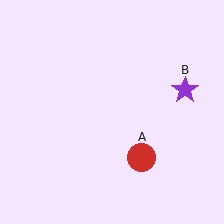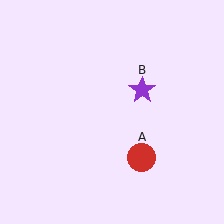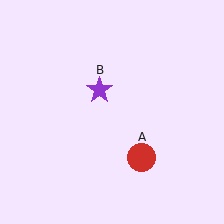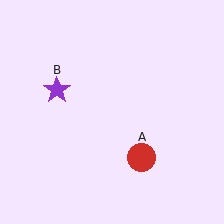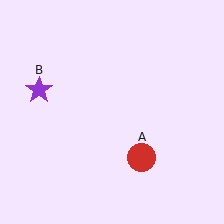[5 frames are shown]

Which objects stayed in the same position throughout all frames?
Red circle (object A) remained stationary.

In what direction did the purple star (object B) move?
The purple star (object B) moved left.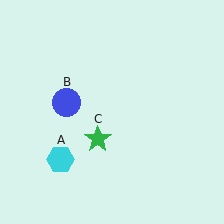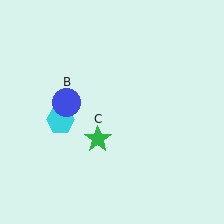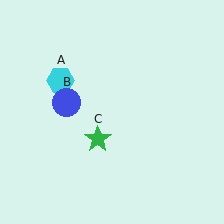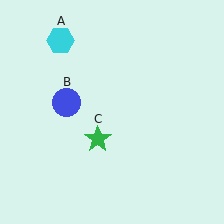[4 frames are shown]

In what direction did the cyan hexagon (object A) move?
The cyan hexagon (object A) moved up.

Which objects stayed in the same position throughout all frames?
Blue circle (object B) and green star (object C) remained stationary.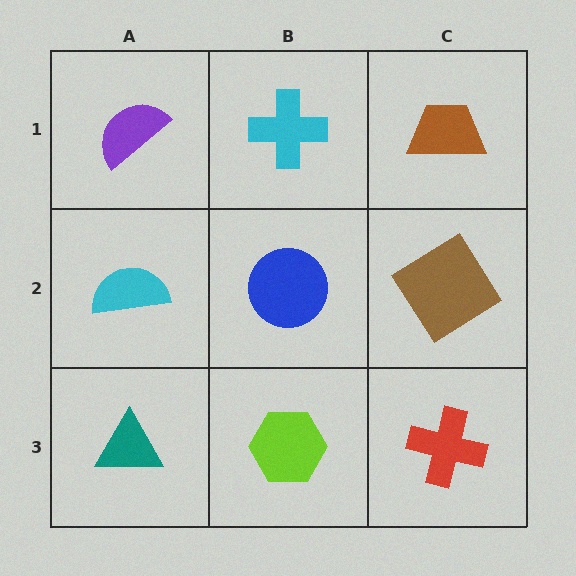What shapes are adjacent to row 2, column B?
A cyan cross (row 1, column B), a lime hexagon (row 3, column B), a cyan semicircle (row 2, column A), a brown diamond (row 2, column C).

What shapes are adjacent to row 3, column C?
A brown diamond (row 2, column C), a lime hexagon (row 3, column B).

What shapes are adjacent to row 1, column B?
A blue circle (row 2, column B), a purple semicircle (row 1, column A), a brown trapezoid (row 1, column C).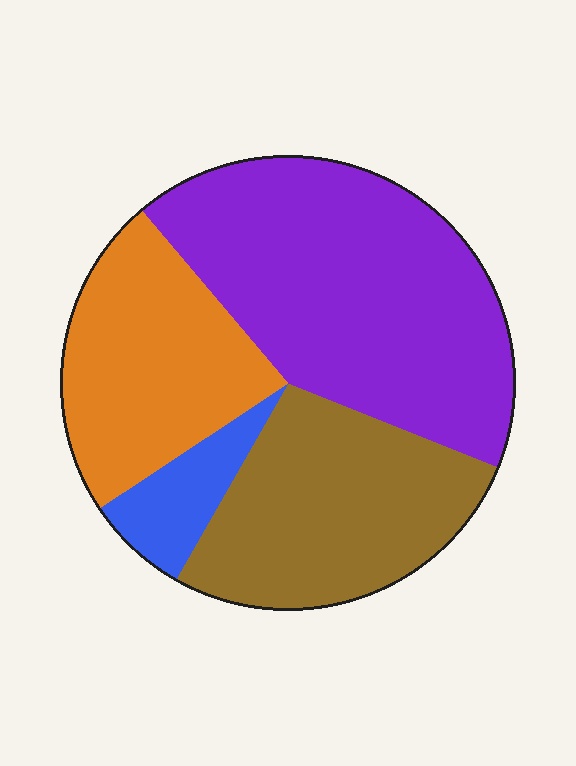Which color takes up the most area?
Purple, at roughly 40%.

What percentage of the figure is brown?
Brown takes up about one quarter (1/4) of the figure.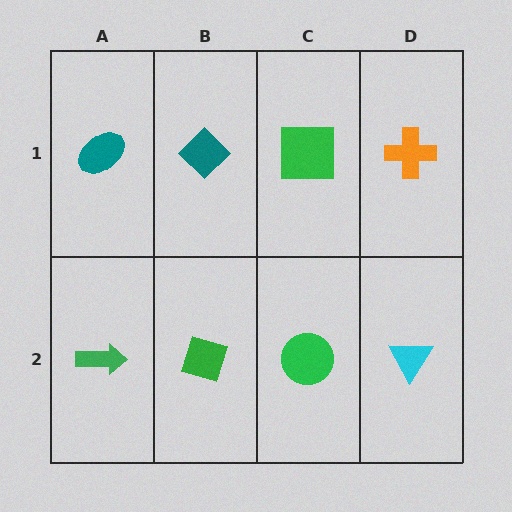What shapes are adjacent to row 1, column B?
A green diamond (row 2, column B), a teal ellipse (row 1, column A), a green square (row 1, column C).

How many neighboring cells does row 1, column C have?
3.